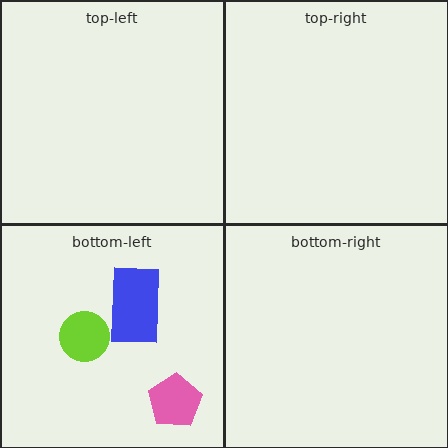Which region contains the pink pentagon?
The bottom-left region.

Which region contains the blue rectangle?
The bottom-left region.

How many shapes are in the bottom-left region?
3.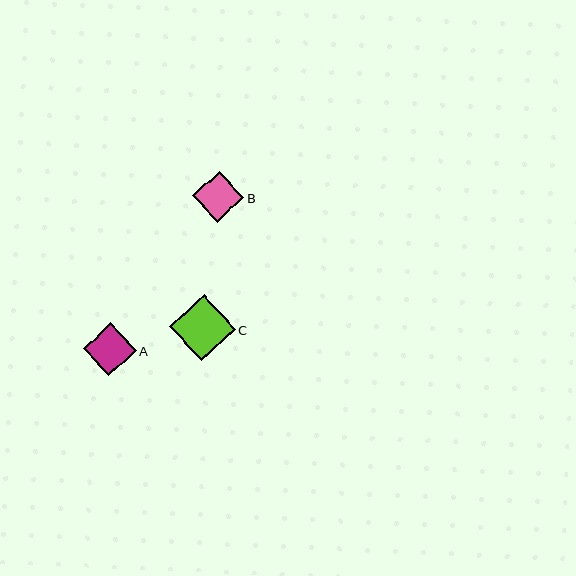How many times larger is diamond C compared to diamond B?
Diamond C is approximately 1.3 times the size of diamond B.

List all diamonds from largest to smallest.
From largest to smallest: C, A, B.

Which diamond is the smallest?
Diamond B is the smallest with a size of approximately 51 pixels.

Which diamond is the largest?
Diamond C is the largest with a size of approximately 66 pixels.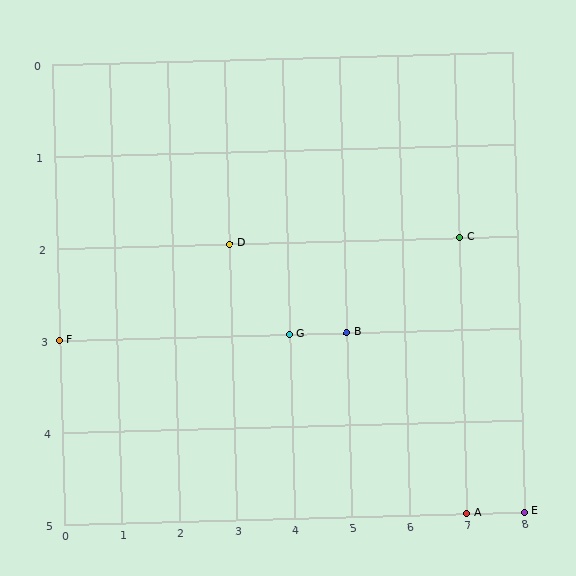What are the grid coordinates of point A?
Point A is at grid coordinates (7, 5).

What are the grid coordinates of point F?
Point F is at grid coordinates (0, 3).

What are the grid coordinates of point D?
Point D is at grid coordinates (3, 2).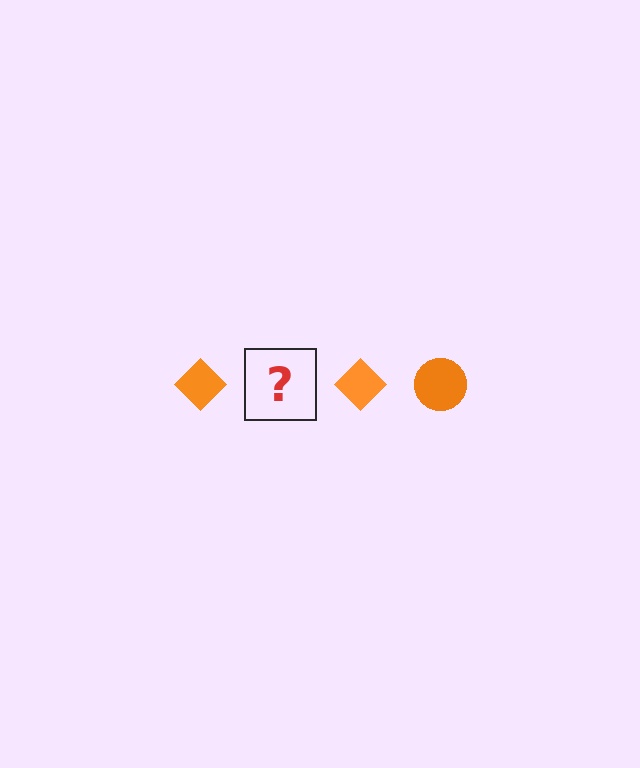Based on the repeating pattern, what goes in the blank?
The blank should be an orange circle.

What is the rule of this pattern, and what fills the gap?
The rule is that the pattern cycles through diamond, circle shapes in orange. The gap should be filled with an orange circle.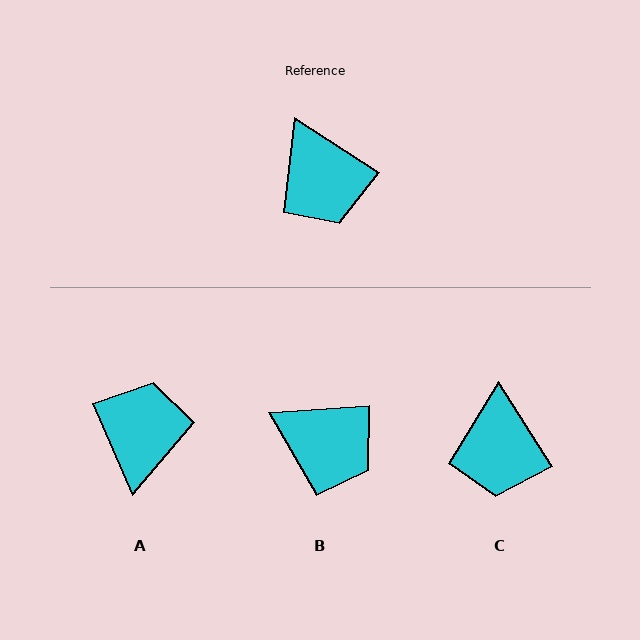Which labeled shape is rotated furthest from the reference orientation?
A, about 146 degrees away.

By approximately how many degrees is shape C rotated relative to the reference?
Approximately 24 degrees clockwise.